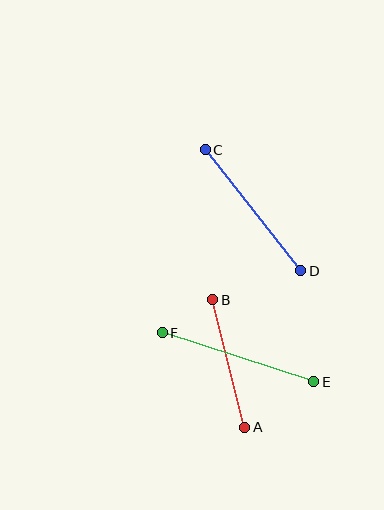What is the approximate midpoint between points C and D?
The midpoint is at approximately (253, 210) pixels.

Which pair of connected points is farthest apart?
Points E and F are farthest apart.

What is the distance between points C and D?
The distance is approximately 154 pixels.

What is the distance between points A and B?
The distance is approximately 132 pixels.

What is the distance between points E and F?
The distance is approximately 159 pixels.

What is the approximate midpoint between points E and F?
The midpoint is at approximately (238, 357) pixels.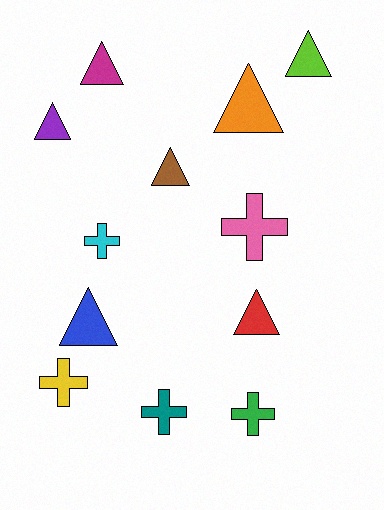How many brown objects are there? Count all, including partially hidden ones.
There is 1 brown object.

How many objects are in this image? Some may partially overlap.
There are 12 objects.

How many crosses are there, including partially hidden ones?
There are 5 crosses.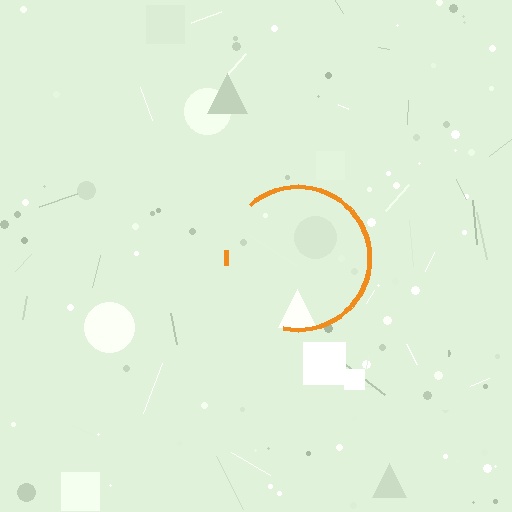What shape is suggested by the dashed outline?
The dashed outline suggests a circle.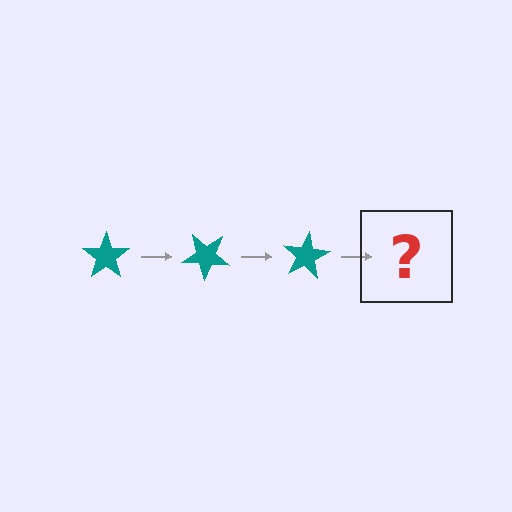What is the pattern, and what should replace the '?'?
The pattern is that the star rotates 40 degrees each step. The '?' should be a teal star rotated 120 degrees.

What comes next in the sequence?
The next element should be a teal star rotated 120 degrees.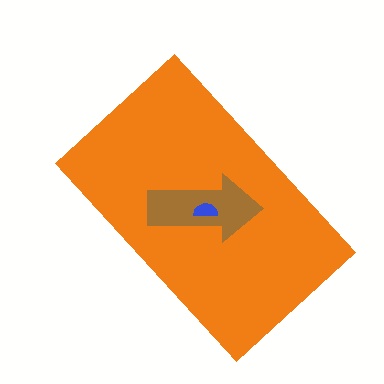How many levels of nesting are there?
3.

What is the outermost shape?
The orange rectangle.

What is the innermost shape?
The blue semicircle.